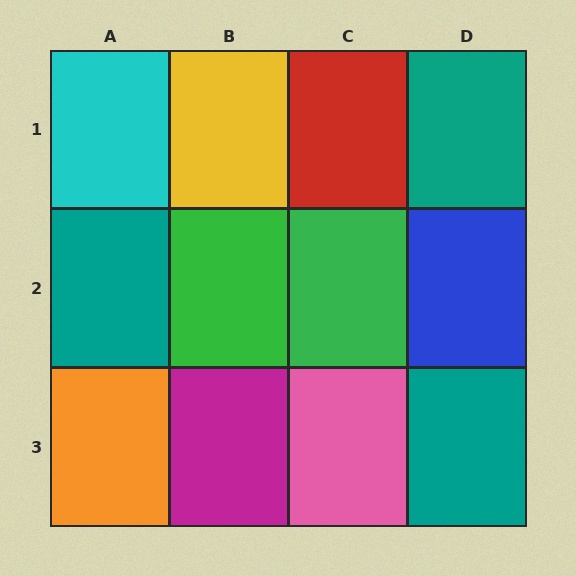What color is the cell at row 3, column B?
Magenta.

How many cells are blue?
1 cell is blue.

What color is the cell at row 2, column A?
Teal.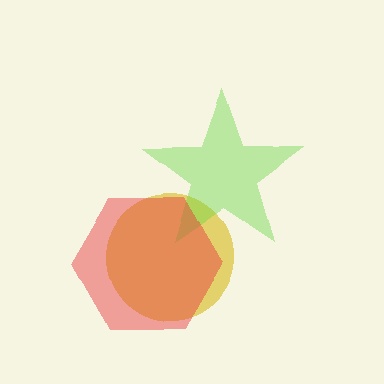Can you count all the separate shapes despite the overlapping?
Yes, there are 3 separate shapes.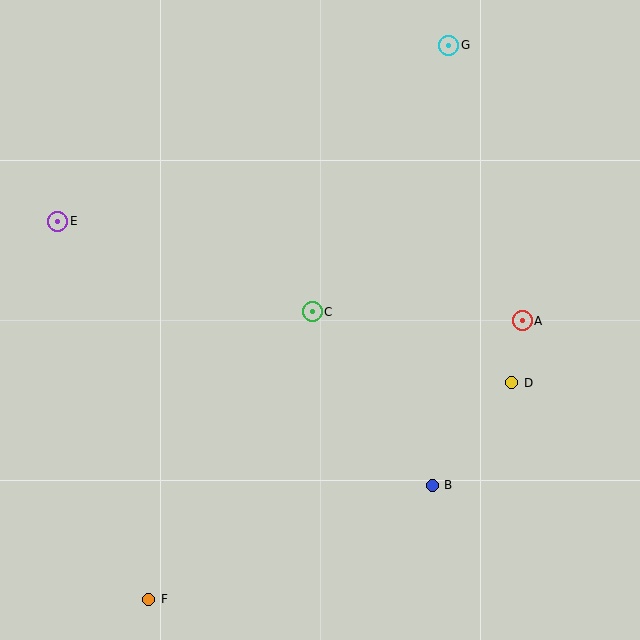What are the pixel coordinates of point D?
Point D is at (512, 383).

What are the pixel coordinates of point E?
Point E is at (58, 221).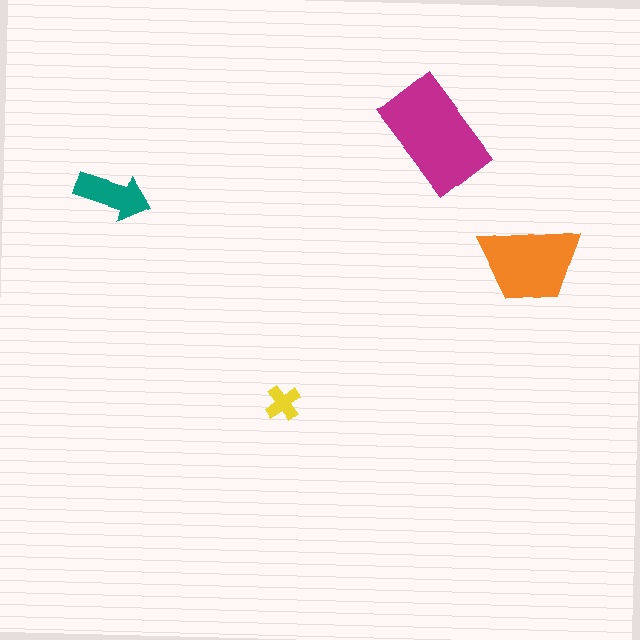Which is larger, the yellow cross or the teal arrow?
The teal arrow.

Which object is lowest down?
The yellow cross is bottommost.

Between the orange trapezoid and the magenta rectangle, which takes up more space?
The magenta rectangle.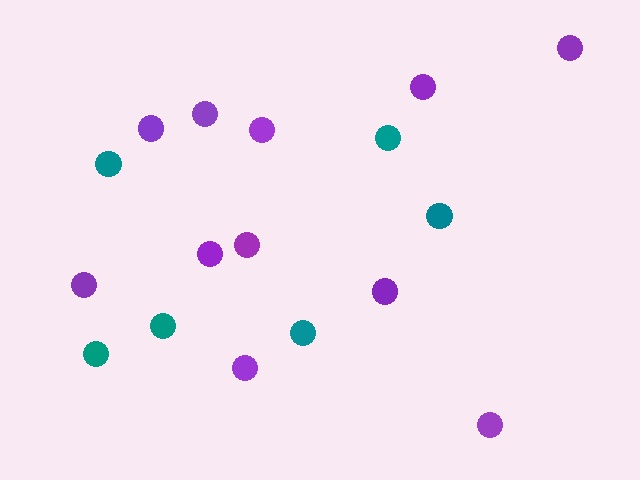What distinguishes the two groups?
There are 2 groups: one group of purple circles (11) and one group of teal circles (6).